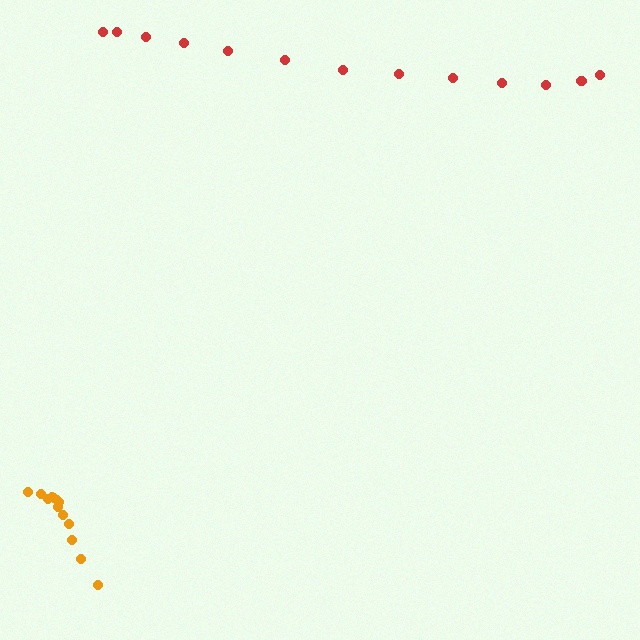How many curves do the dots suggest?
There are 2 distinct paths.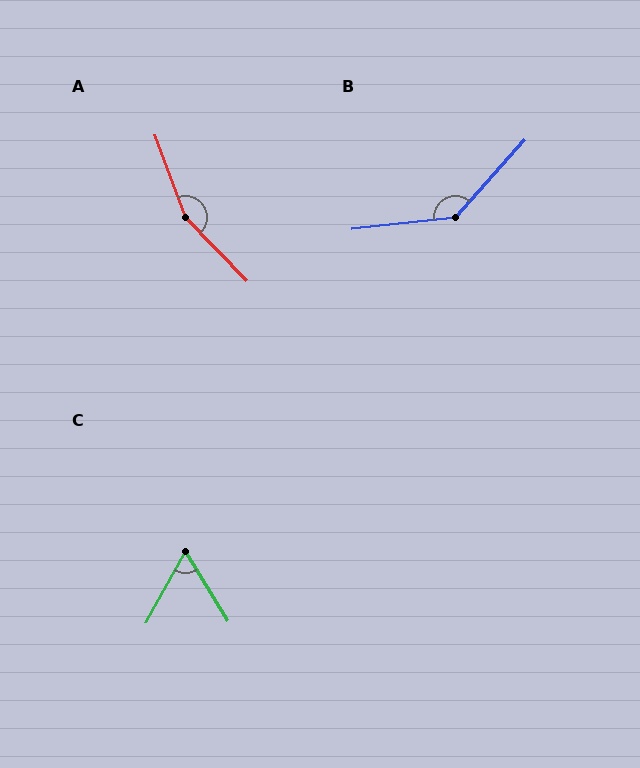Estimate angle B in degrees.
Approximately 138 degrees.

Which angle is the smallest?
C, at approximately 61 degrees.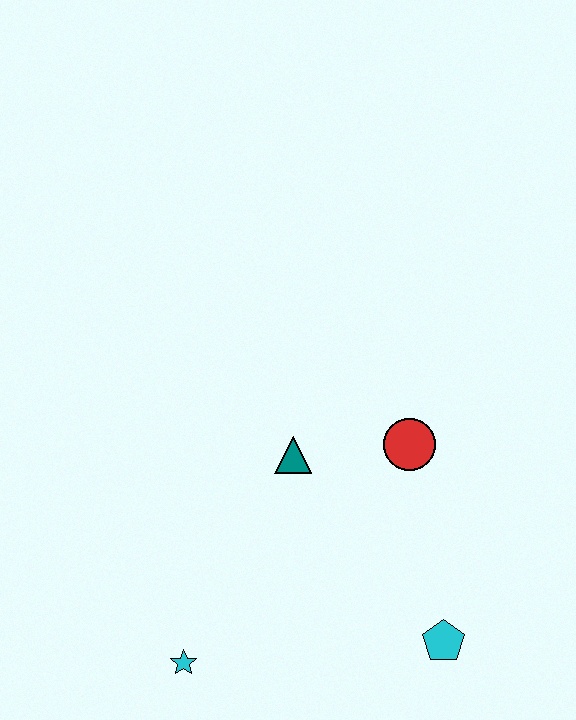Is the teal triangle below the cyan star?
No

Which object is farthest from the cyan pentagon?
The cyan star is farthest from the cyan pentagon.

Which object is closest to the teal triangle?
The red circle is closest to the teal triangle.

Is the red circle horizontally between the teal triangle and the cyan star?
No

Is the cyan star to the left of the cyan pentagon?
Yes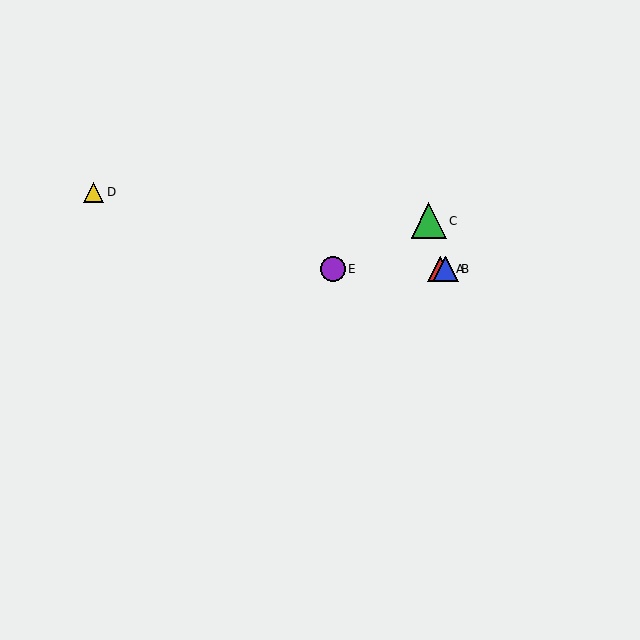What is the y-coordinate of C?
Object C is at y≈221.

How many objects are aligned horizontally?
3 objects (A, B, E) are aligned horizontally.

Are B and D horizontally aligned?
No, B is at y≈269 and D is at y≈192.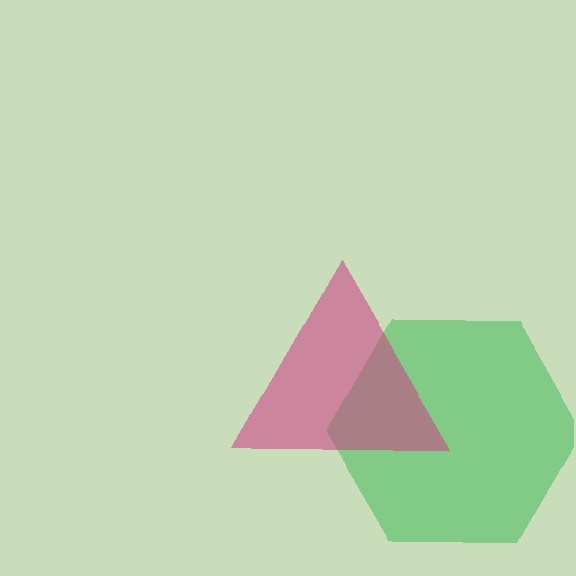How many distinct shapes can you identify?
There are 2 distinct shapes: a green hexagon, a magenta triangle.